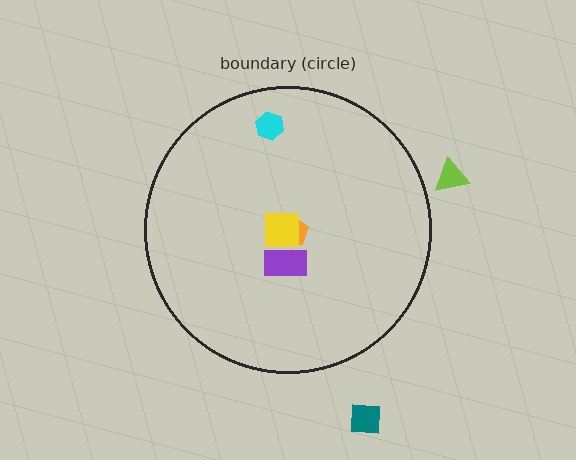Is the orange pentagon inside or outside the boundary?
Inside.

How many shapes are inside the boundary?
4 inside, 2 outside.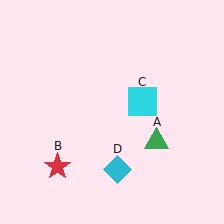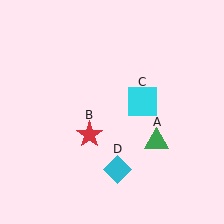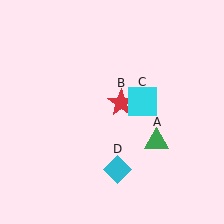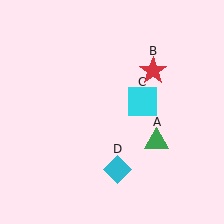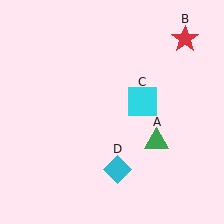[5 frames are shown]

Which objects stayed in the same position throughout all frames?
Green triangle (object A) and cyan square (object C) and cyan diamond (object D) remained stationary.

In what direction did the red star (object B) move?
The red star (object B) moved up and to the right.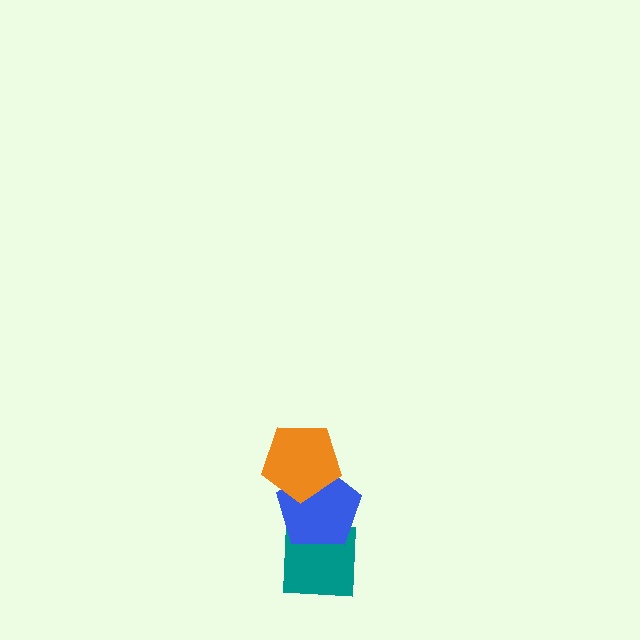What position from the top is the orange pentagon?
The orange pentagon is 1st from the top.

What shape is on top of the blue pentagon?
The orange pentagon is on top of the blue pentagon.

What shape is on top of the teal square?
The blue pentagon is on top of the teal square.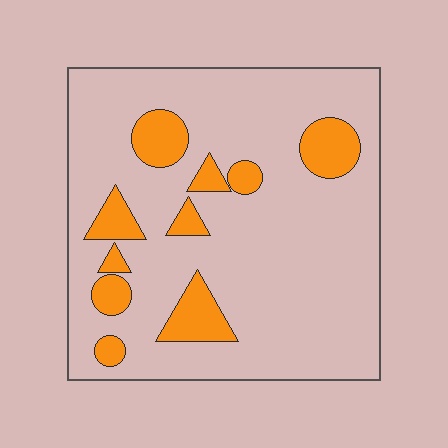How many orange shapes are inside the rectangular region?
10.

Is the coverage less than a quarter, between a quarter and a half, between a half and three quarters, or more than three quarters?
Less than a quarter.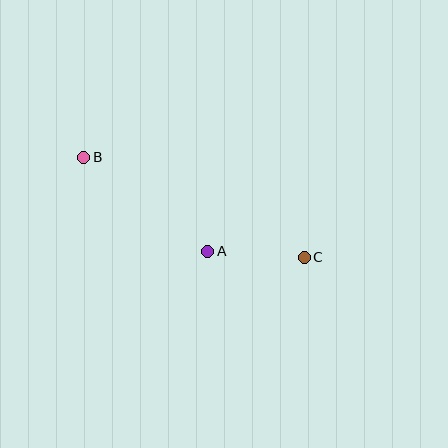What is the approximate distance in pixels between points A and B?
The distance between A and B is approximately 156 pixels.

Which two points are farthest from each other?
Points B and C are farthest from each other.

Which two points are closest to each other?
Points A and C are closest to each other.